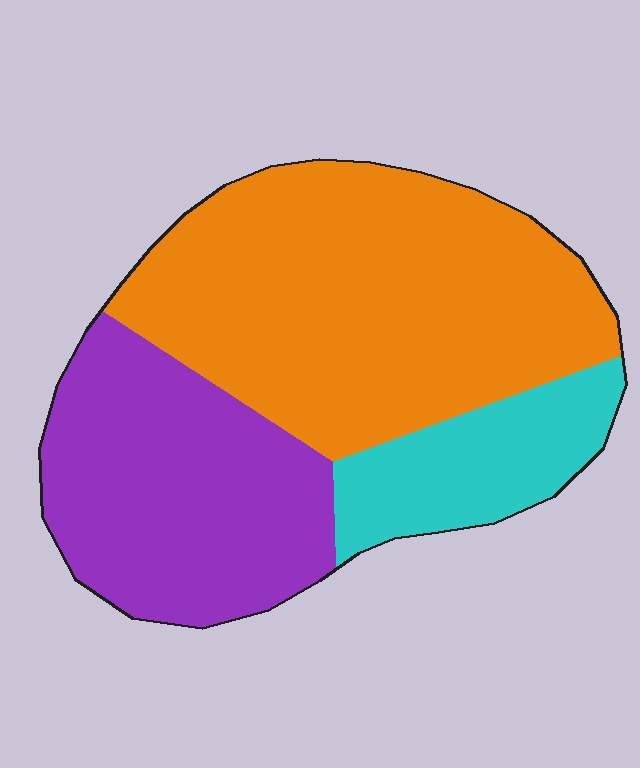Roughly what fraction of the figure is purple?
Purple takes up about one third (1/3) of the figure.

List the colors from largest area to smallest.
From largest to smallest: orange, purple, cyan.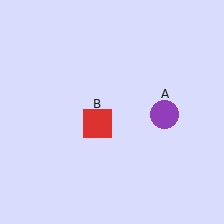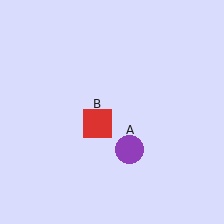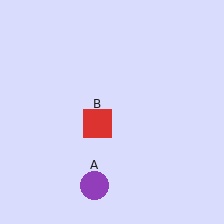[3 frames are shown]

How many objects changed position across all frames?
1 object changed position: purple circle (object A).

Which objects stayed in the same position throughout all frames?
Red square (object B) remained stationary.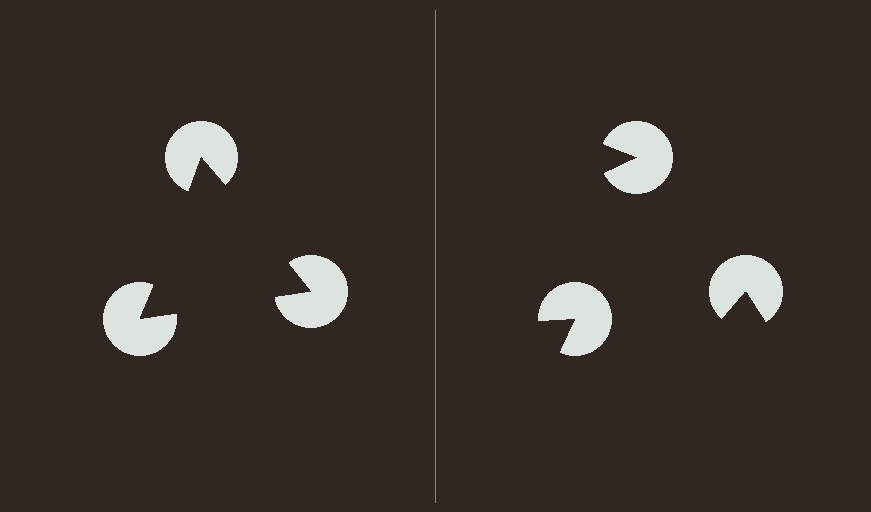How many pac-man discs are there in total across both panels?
6 — 3 on each side.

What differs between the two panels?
The pac-man discs are positioned identically on both sides; only the wedge orientations differ. On the left they align to a triangle; on the right they are misaligned.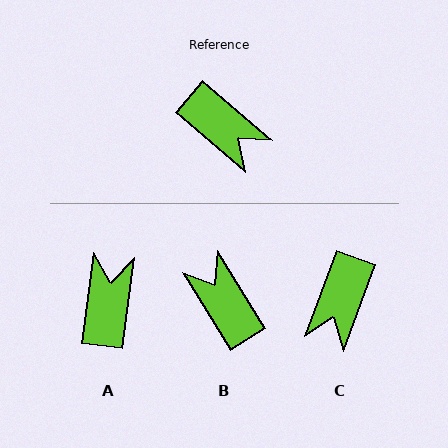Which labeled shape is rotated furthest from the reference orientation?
B, about 162 degrees away.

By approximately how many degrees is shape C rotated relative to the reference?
Approximately 70 degrees clockwise.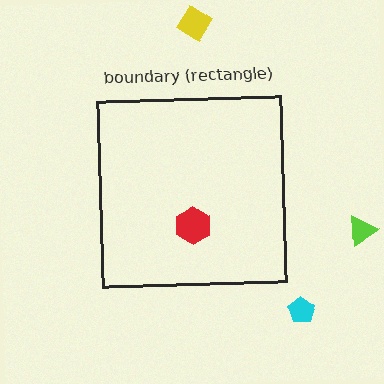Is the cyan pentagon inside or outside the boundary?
Outside.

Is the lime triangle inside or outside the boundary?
Outside.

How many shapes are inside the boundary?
1 inside, 3 outside.